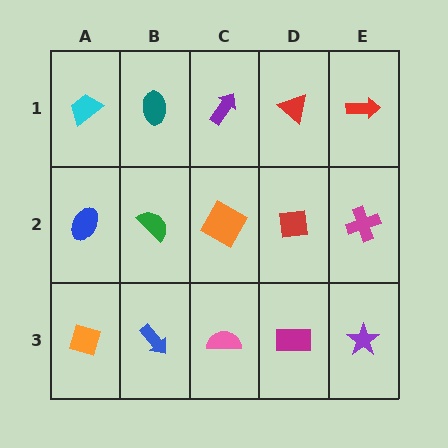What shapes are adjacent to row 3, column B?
A green semicircle (row 2, column B), an orange diamond (row 3, column A), a pink semicircle (row 3, column C).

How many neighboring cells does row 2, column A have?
3.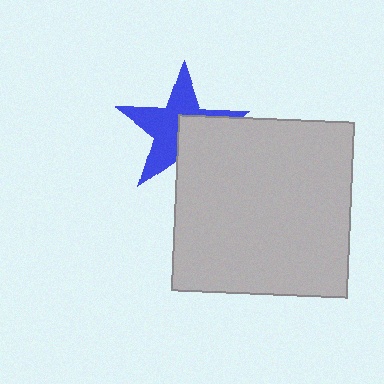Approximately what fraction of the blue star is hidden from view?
Roughly 39% of the blue star is hidden behind the light gray square.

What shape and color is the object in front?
The object in front is a light gray square.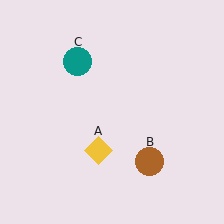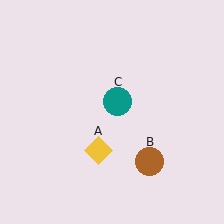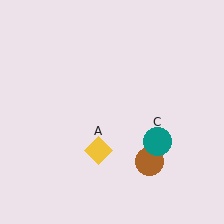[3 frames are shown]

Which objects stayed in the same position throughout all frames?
Yellow diamond (object A) and brown circle (object B) remained stationary.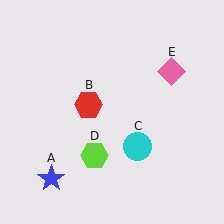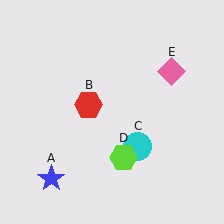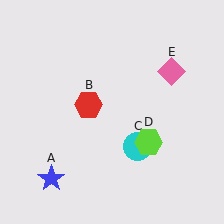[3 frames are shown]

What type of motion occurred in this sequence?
The lime hexagon (object D) rotated counterclockwise around the center of the scene.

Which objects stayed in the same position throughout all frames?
Blue star (object A) and red hexagon (object B) and cyan circle (object C) and pink diamond (object E) remained stationary.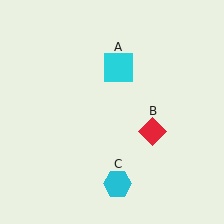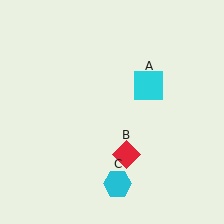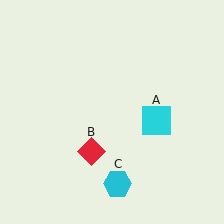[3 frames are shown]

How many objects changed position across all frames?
2 objects changed position: cyan square (object A), red diamond (object B).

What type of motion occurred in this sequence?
The cyan square (object A), red diamond (object B) rotated clockwise around the center of the scene.